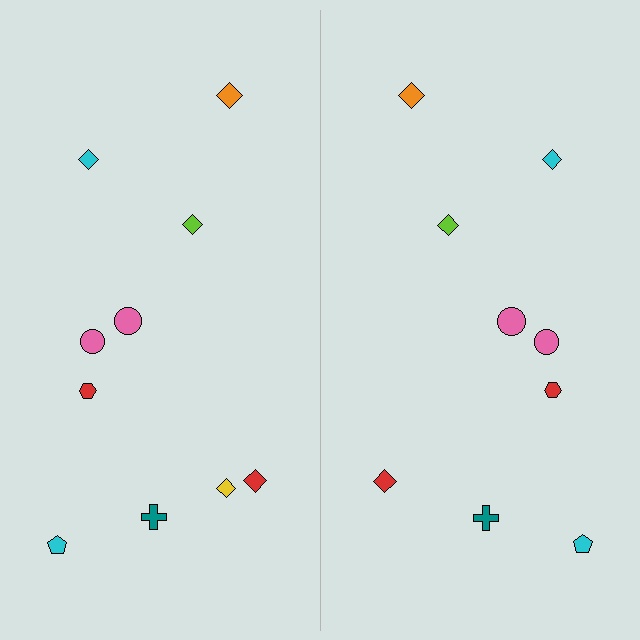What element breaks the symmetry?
A yellow diamond is missing from the right side.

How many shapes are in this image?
There are 19 shapes in this image.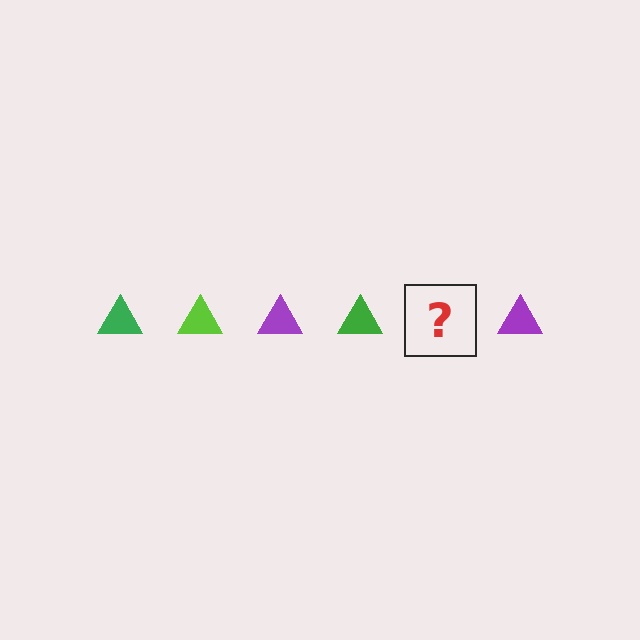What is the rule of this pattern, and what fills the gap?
The rule is that the pattern cycles through green, lime, purple triangles. The gap should be filled with a lime triangle.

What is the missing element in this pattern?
The missing element is a lime triangle.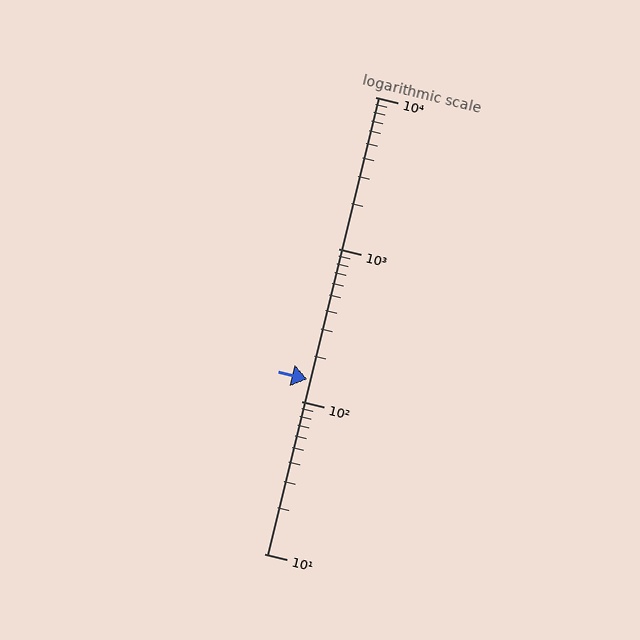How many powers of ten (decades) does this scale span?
The scale spans 3 decades, from 10 to 10000.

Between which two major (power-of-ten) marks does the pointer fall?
The pointer is between 100 and 1000.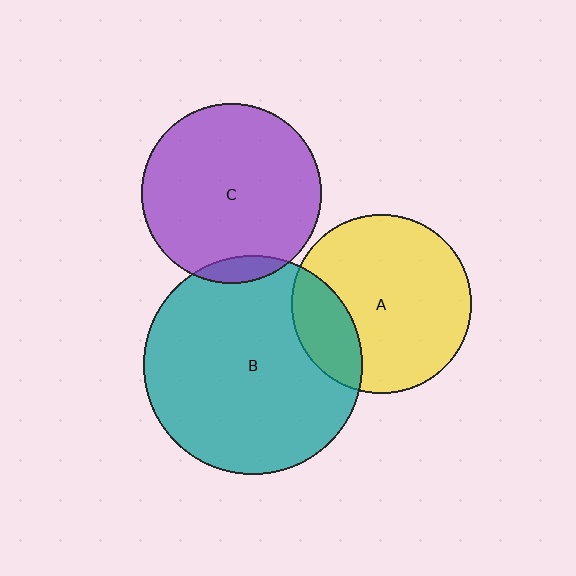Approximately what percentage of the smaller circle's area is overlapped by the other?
Approximately 5%.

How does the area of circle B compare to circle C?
Approximately 1.5 times.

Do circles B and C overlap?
Yes.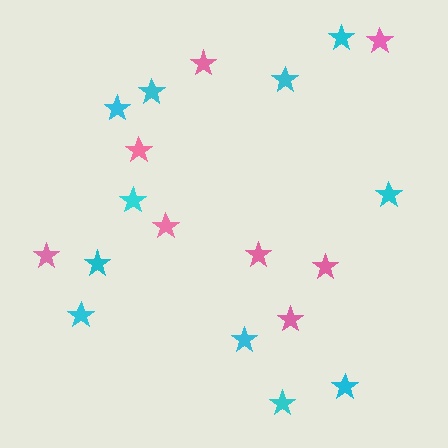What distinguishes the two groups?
There are 2 groups: one group of pink stars (8) and one group of cyan stars (11).